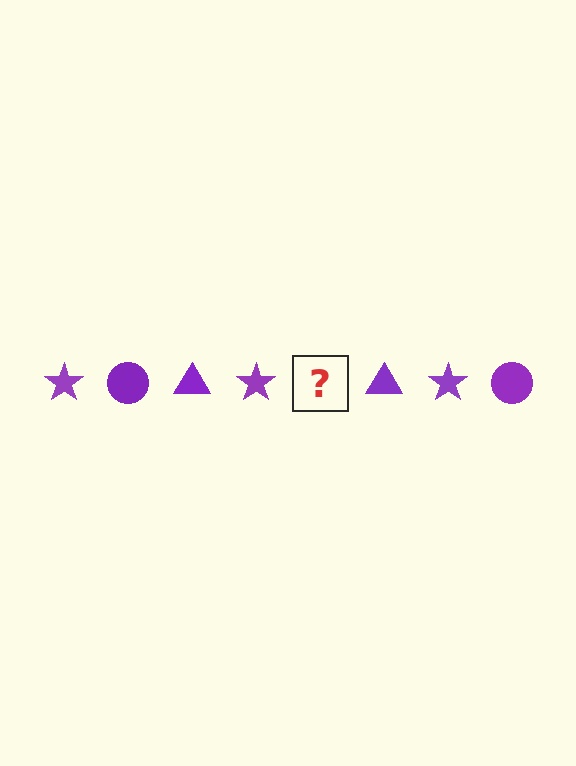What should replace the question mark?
The question mark should be replaced with a purple circle.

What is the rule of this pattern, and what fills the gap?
The rule is that the pattern cycles through star, circle, triangle shapes in purple. The gap should be filled with a purple circle.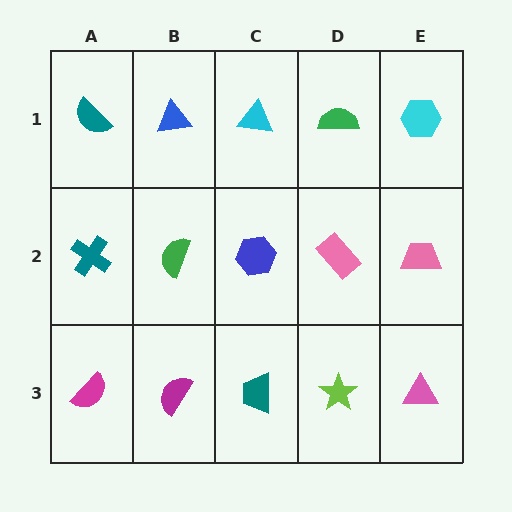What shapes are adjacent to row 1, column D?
A pink rectangle (row 2, column D), a cyan triangle (row 1, column C), a cyan hexagon (row 1, column E).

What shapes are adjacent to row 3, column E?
A pink trapezoid (row 2, column E), a lime star (row 3, column D).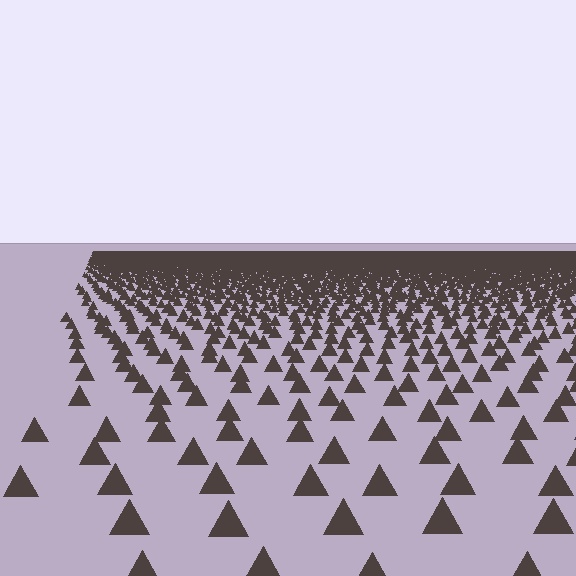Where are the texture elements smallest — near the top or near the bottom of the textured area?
Near the top.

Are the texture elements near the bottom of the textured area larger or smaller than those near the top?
Larger. Near the bottom, elements are closer to the viewer and appear at a bigger on-screen size.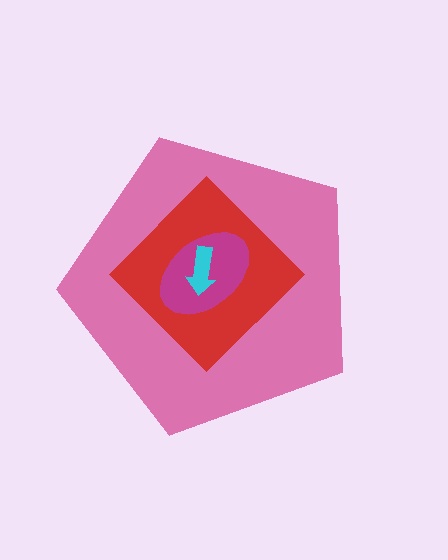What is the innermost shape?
The cyan arrow.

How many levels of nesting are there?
4.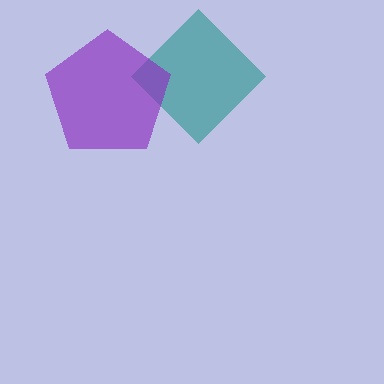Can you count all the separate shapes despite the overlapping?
Yes, there are 2 separate shapes.